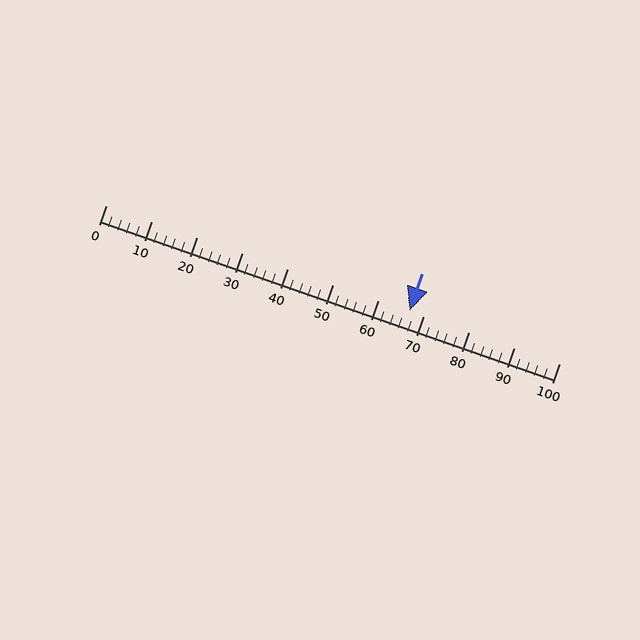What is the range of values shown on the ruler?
The ruler shows values from 0 to 100.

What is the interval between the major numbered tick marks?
The major tick marks are spaced 10 units apart.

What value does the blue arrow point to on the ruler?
The blue arrow points to approximately 67.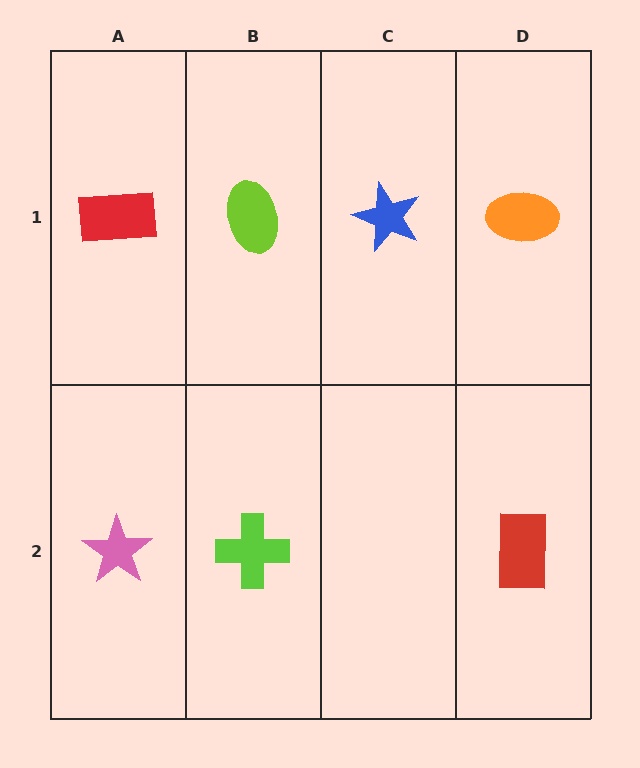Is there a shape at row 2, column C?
No, that cell is empty.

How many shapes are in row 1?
4 shapes.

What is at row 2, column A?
A pink star.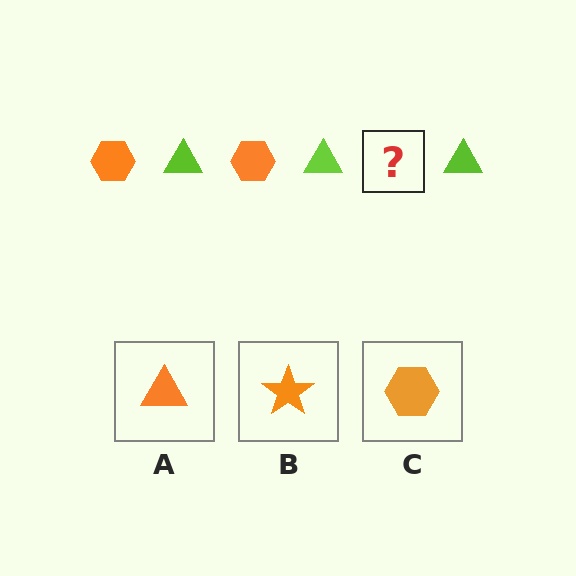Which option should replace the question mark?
Option C.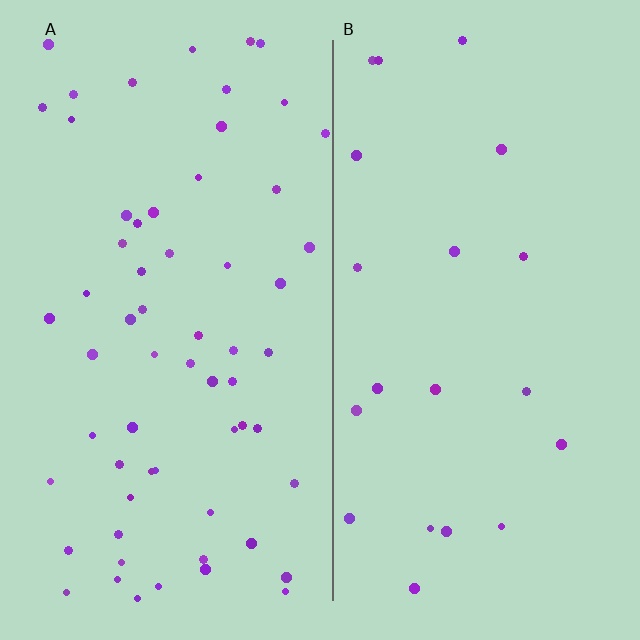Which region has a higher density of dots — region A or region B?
A (the left).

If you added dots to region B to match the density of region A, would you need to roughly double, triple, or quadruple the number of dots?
Approximately triple.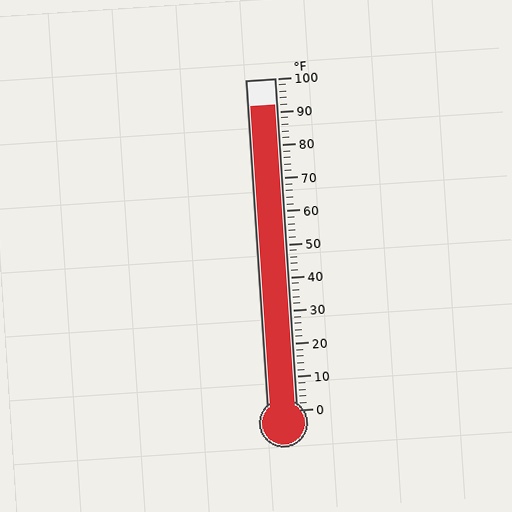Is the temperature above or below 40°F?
The temperature is above 40°F.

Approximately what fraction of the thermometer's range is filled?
The thermometer is filled to approximately 90% of its range.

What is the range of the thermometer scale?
The thermometer scale ranges from 0°F to 100°F.